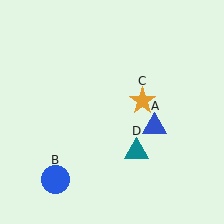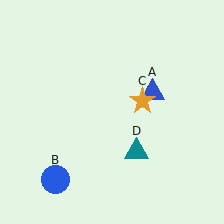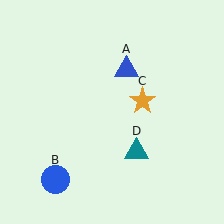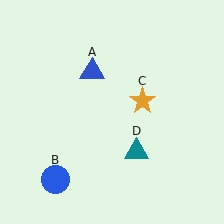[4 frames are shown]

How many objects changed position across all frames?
1 object changed position: blue triangle (object A).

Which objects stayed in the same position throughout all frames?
Blue circle (object B) and orange star (object C) and teal triangle (object D) remained stationary.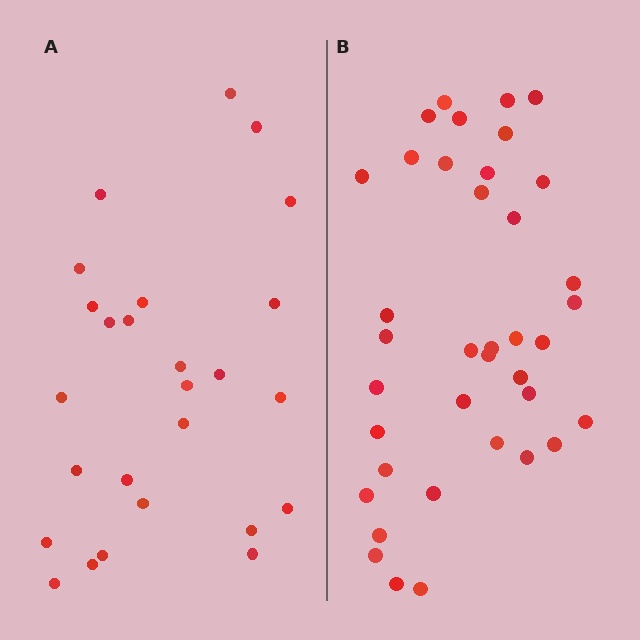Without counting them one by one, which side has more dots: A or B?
Region B (the right region) has more dots.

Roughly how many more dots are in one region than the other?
Region B has roughly 12 or so more dots than region A.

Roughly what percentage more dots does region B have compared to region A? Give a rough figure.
About 45% more.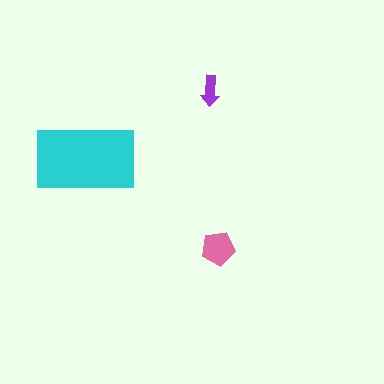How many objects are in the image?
There are 3 objects in the image.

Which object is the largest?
The cyan rectangle.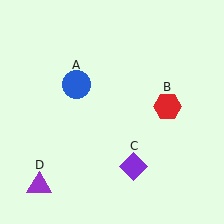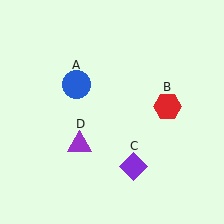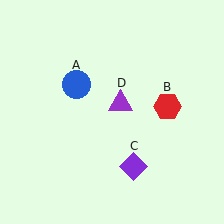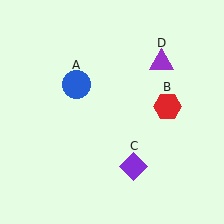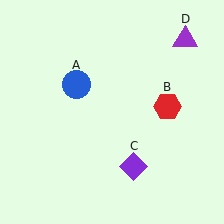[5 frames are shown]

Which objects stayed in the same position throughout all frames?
Blue circle (object A) and red hexagon (object B) and purple diamond (object C) remained stationary.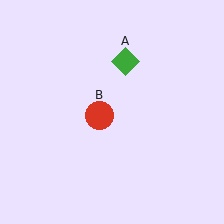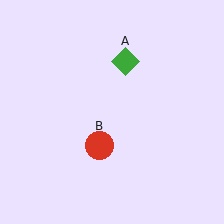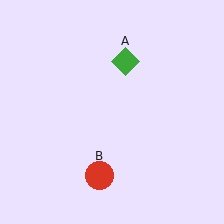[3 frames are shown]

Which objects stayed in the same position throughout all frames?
Green diamond (object A) remained stationary.